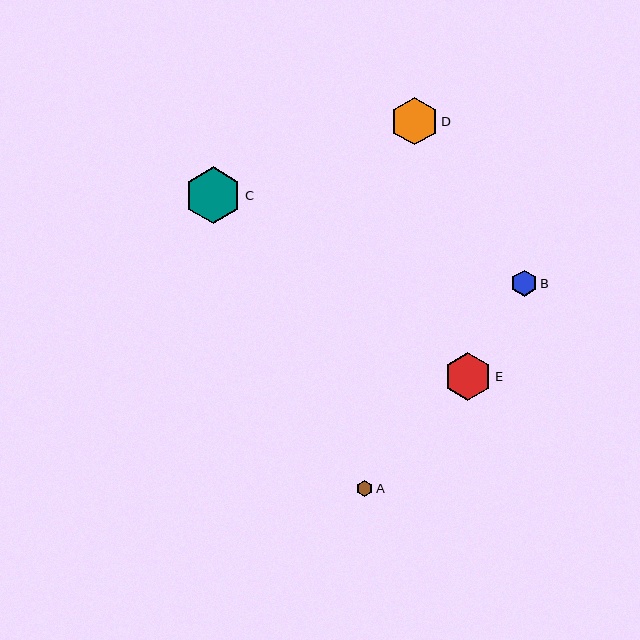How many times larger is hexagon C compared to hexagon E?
Hexagon C is approximately 1.2 times the size of hexagon E.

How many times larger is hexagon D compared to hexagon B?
Hexagon D is approximately 1.8 times the size of hexagon B.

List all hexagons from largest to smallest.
From largest to smallest: C, E, D, B, A.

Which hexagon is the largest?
Hexagon C is the largest with a size of approximately 56 pixels.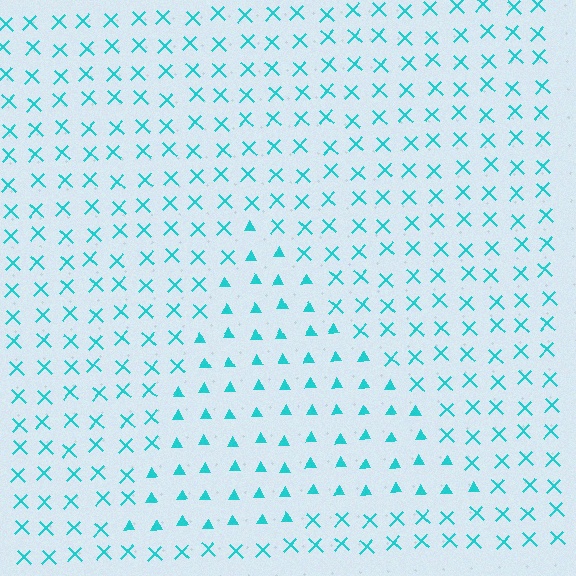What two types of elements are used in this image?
The image uses triangles inside the triangle region and X marks outside it.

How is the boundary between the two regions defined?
The boundary is defined by a change in element shape: triangles inside vs. X marks outside. All elements share the same color and spacing.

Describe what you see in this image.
The image is filled with small cyan elements arranged in a uniform grid. A triangle-shaped region contains triangles, while the surrounding area contains X marks. The boundary is defined purely by the change in element shape.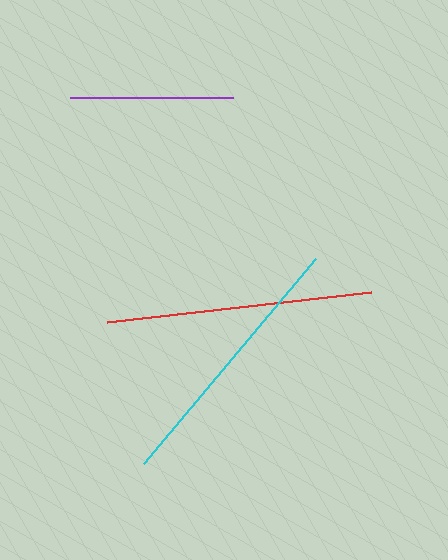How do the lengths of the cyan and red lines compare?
The cyan and red lines are approximately the same length.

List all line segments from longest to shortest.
From longest to shortest: cyan, red, purple.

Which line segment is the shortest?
The purple line is the shortest at approximately 163 pixels.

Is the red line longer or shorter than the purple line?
The red line is longer than the purple line.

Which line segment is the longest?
The cyan line is the longest at approximately 268 pixels.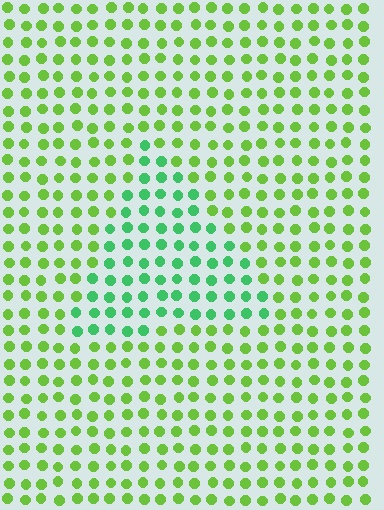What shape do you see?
I see a triangle.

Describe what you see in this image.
The image is filled with small lime elements in a uniform arrangement. A triangle-shaped region is visible where the elements are tinted to a slightly different hue, forming a subtle color boundary.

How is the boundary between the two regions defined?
The boundary is defined purely by a slight shift in hue (about 39 degrees). Spacing, size, and orientation are identical on both sides.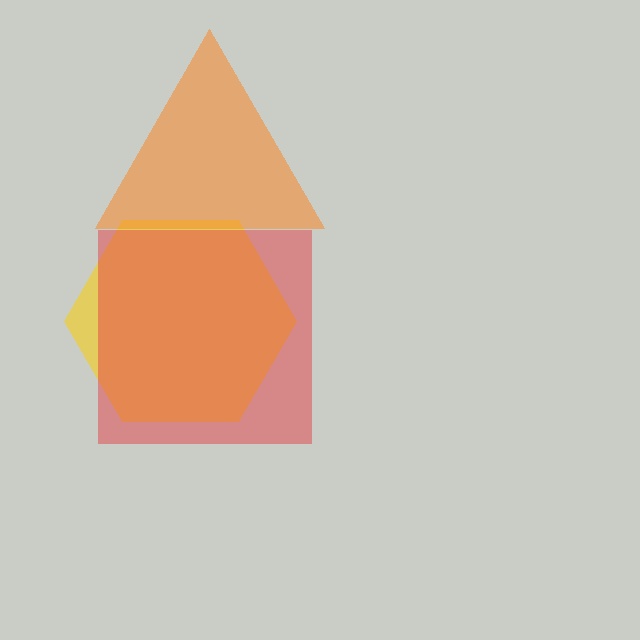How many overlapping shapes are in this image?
There are 3 overlapping shapes in the image.